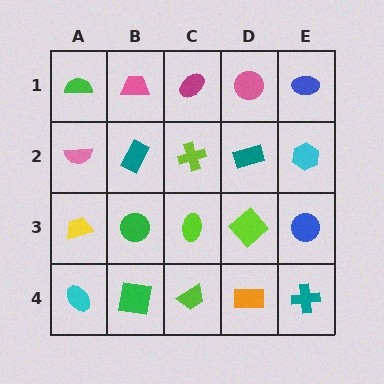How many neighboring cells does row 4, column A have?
2.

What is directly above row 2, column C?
A magenta ellipse.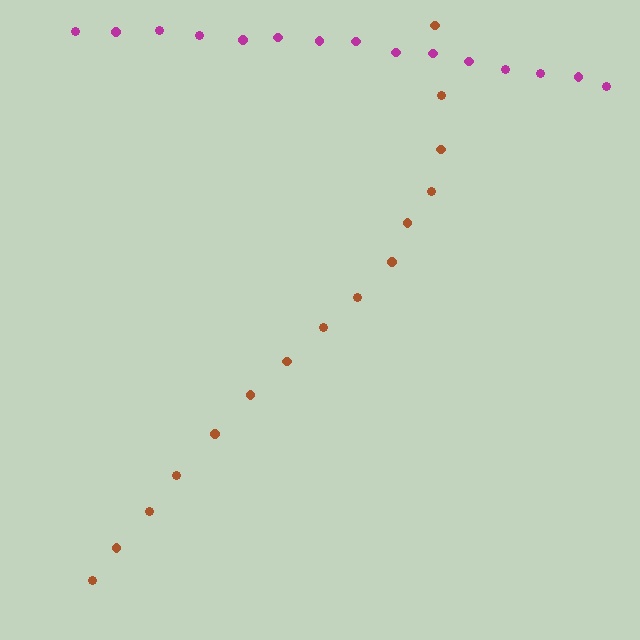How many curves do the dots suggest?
There are 2 distinct paths.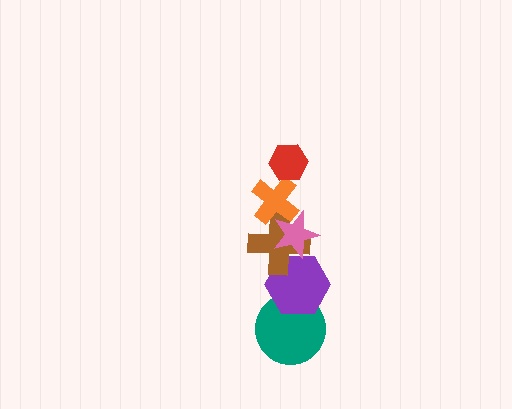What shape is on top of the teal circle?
The purple hexagon is on top of the teal circle.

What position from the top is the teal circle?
The teal circle is 6th from the top.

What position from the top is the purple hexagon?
The purple hexagon is 5th from the top.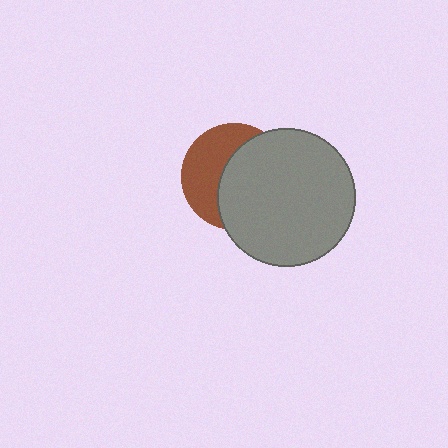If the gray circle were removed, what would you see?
You would see the complete brown circle.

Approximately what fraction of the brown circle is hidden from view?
Roughly 57% of the brown circle is hidden behind the gray circle.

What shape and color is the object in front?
The object in front is a gray circle.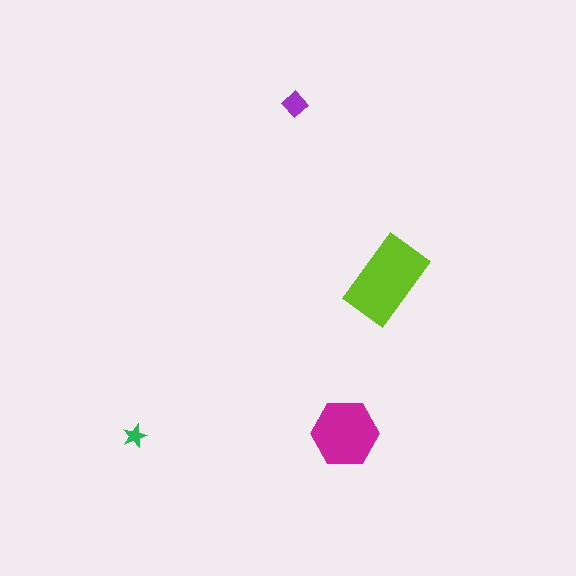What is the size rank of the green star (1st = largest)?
4th.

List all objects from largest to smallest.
The lime rectangle, the magenta hexagon, the purple diamond, the green star.